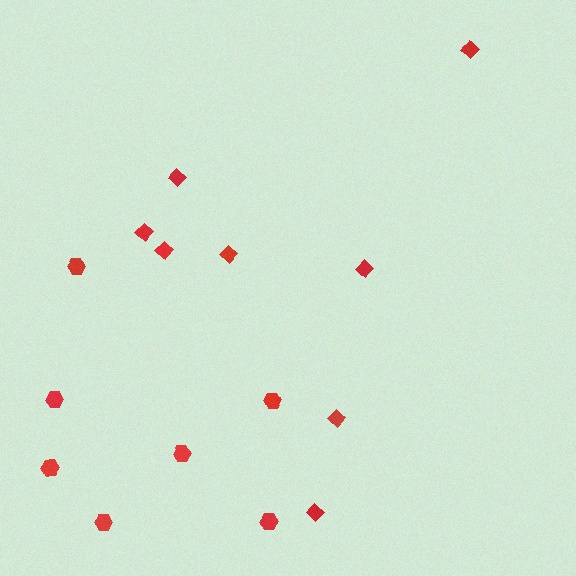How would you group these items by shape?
There are 2 groups: one group of hexagons (7) and one group of diamonds (8).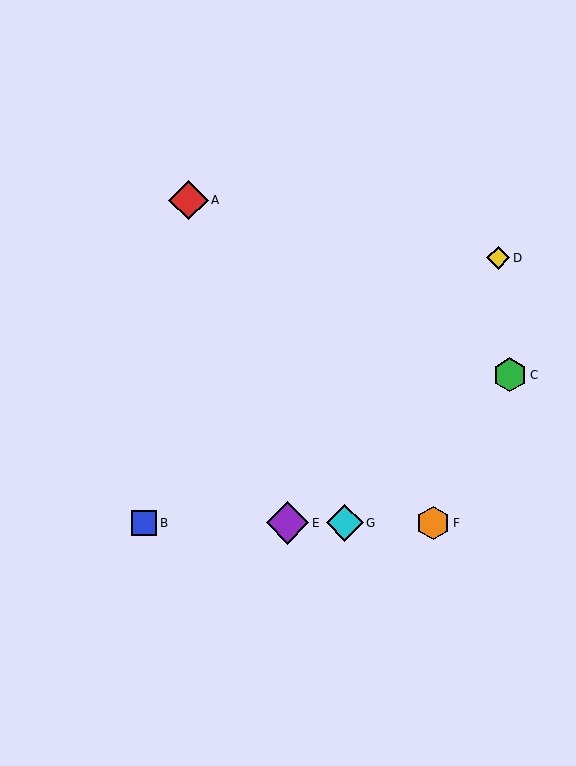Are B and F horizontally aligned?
Yes, both are at y≈523.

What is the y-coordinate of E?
Object E is at y≈523.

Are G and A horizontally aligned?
No, G is at y≈523 and A is at y≈200.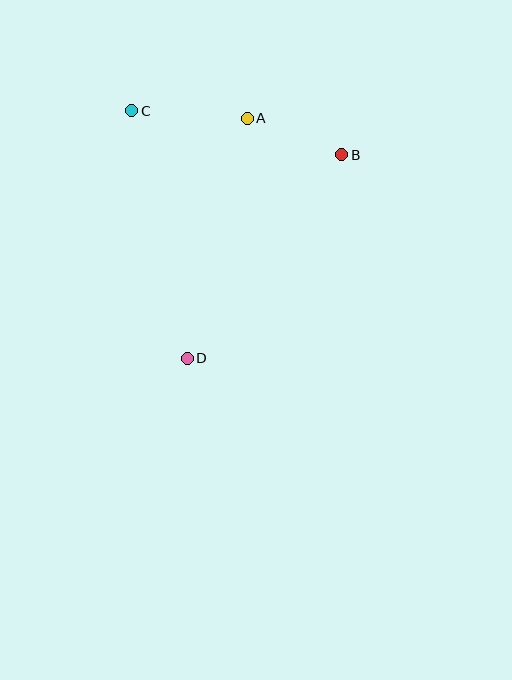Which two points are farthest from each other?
Points B and D are farthest from each other.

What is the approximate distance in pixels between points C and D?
The distance between C and D is approximately 254 pixels.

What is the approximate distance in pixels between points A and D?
The distance between A and D is approximately 247 pixels.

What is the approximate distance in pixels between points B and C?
The distance between B and C is approximately 215 pixels.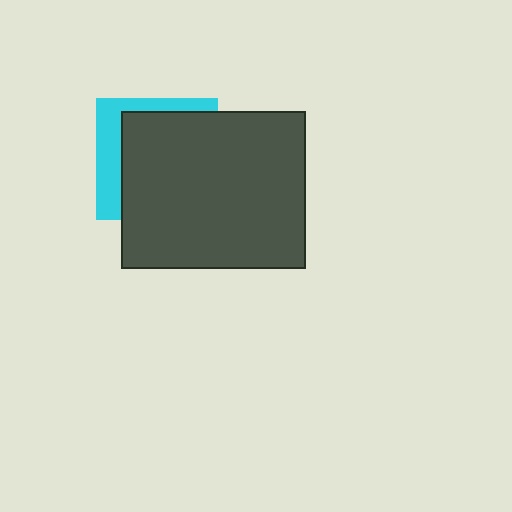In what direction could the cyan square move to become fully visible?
The cyan square could move toward the upper-left. That would shift it out from behind the dark gray rectangle entirely.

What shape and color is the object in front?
The object in front is a dark gray rectangle.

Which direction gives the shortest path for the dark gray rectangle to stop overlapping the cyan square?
Moving toward the lower-right gives the shortest separation.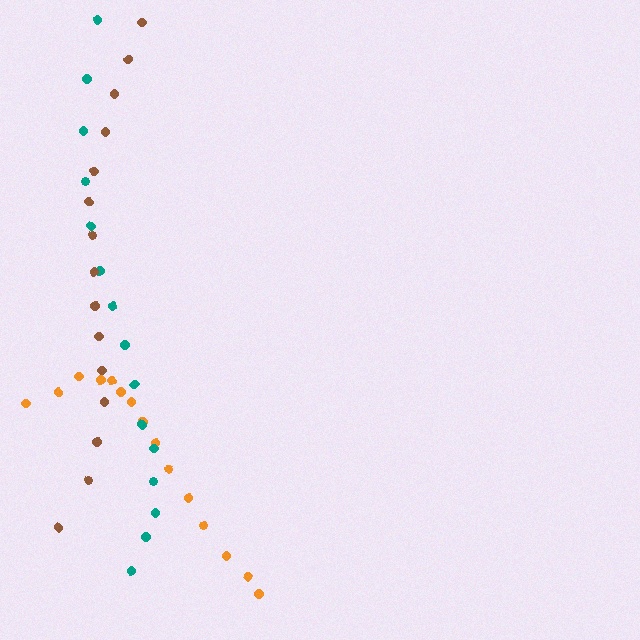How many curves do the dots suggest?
There are 3 distinct paths.